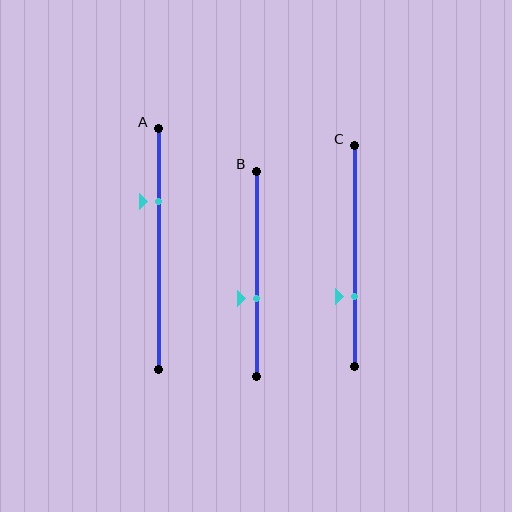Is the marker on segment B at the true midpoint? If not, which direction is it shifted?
No, the marker on segment B is shifted downward by about 12% of the segment length.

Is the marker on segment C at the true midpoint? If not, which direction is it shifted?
No, the marker on segment C is shifted downward by about 18% of the segment length.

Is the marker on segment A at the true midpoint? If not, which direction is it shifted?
No, the marker on segment A is shifted upward by about 20% of the segment length.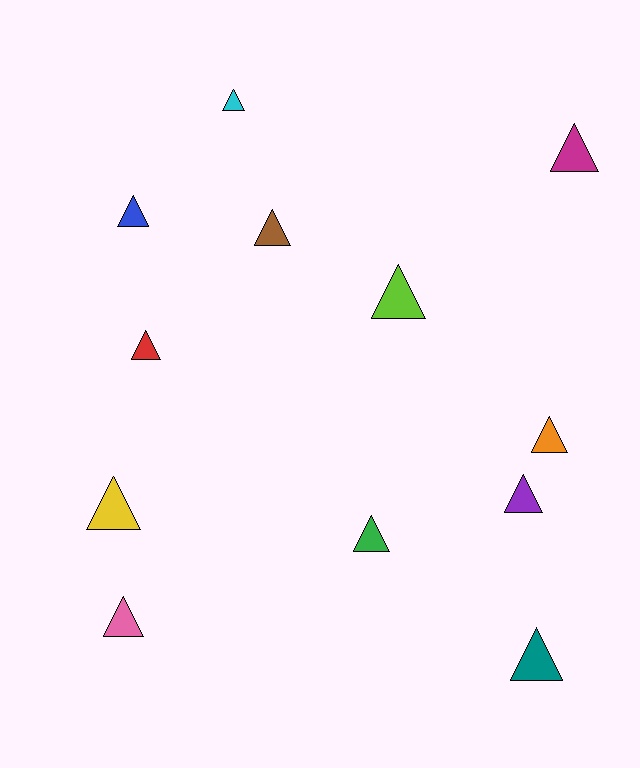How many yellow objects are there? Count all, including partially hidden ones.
There is 1 yellow object.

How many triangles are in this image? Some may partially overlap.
There are 12 triangles.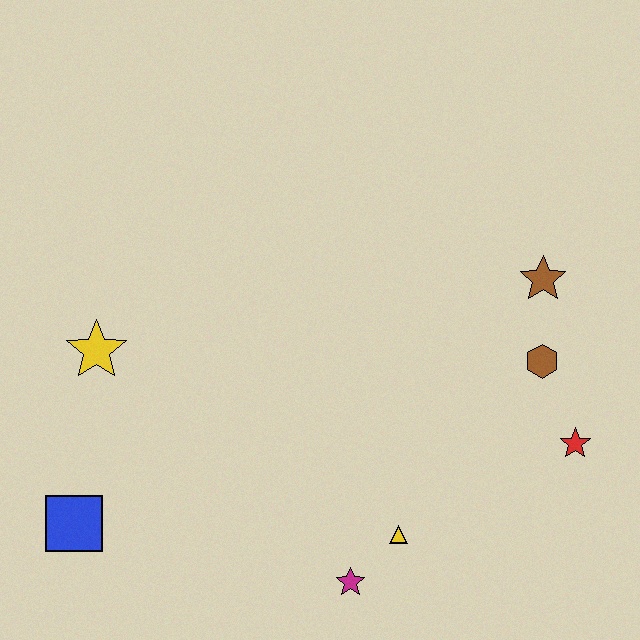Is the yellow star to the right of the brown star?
No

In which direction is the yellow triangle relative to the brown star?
The yellow triangle is below the brown star.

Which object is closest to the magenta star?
The yellow triangle is closest to the magenta star.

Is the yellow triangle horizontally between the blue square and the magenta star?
No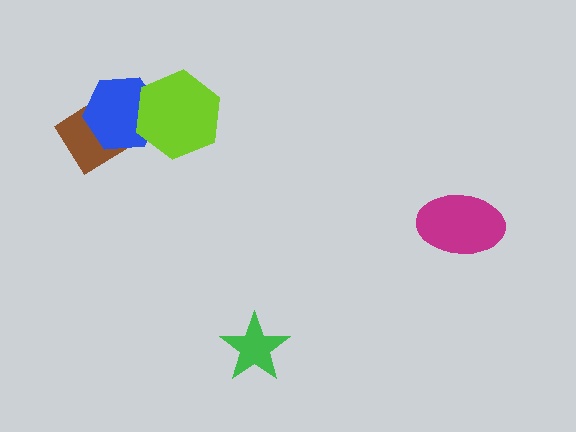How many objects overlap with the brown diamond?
1 object overlaps with the brown diamond.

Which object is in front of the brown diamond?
The blue hexagon is in front of the brown diamond.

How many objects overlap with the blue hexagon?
2 objects overlap with the blue hexagon.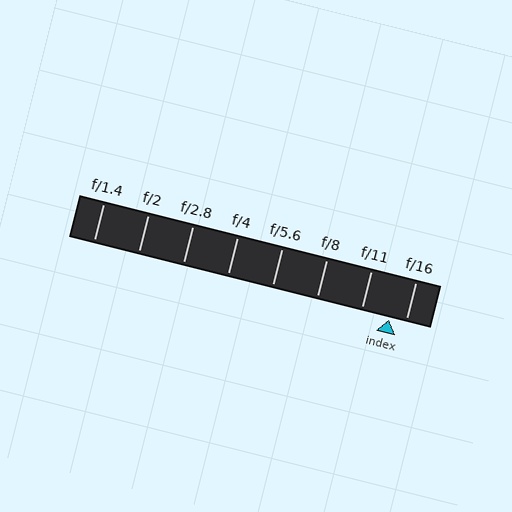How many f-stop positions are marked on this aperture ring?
There are 8 f-stop positions marked.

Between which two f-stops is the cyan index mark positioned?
The index mark is between f/11 and f/16.